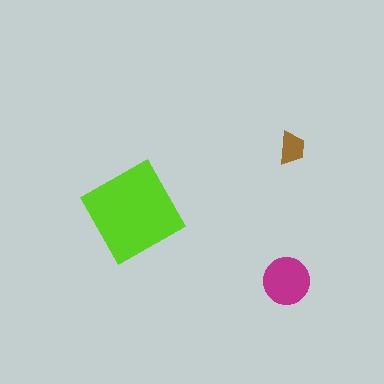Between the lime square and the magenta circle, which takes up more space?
The lime square.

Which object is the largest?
The lime square.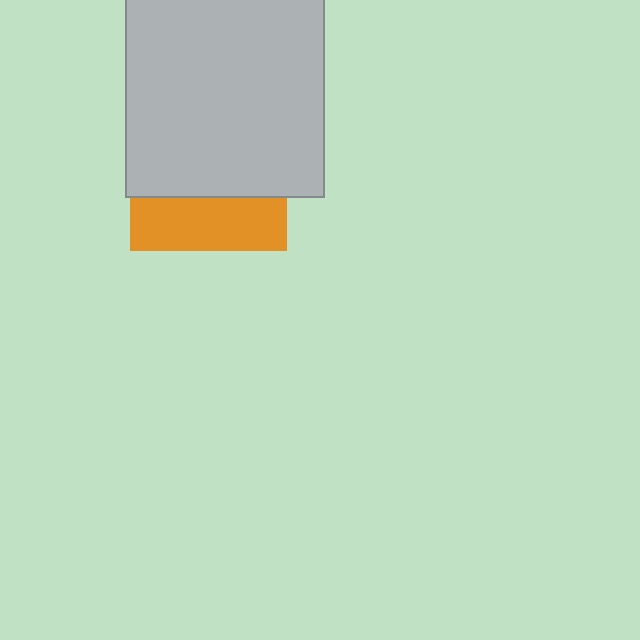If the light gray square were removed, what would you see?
You would see the complete orange square.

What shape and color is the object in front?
The object in front is a light gray square.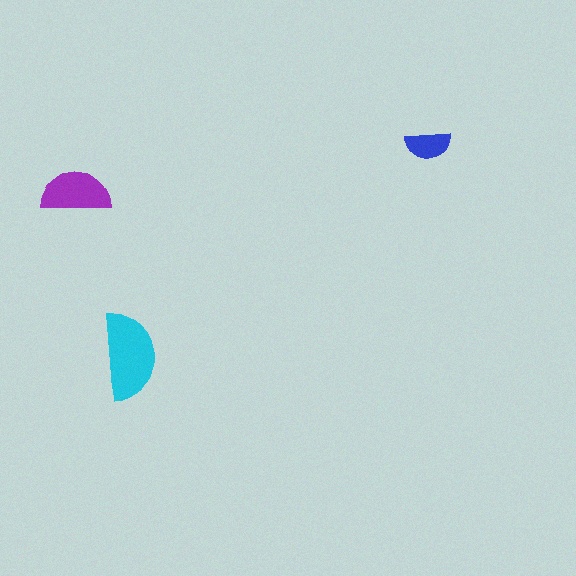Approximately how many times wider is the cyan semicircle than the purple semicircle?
About 1.5 times wider.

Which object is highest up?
The blue semicircle is topmost.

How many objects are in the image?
There are 3 objects in the image.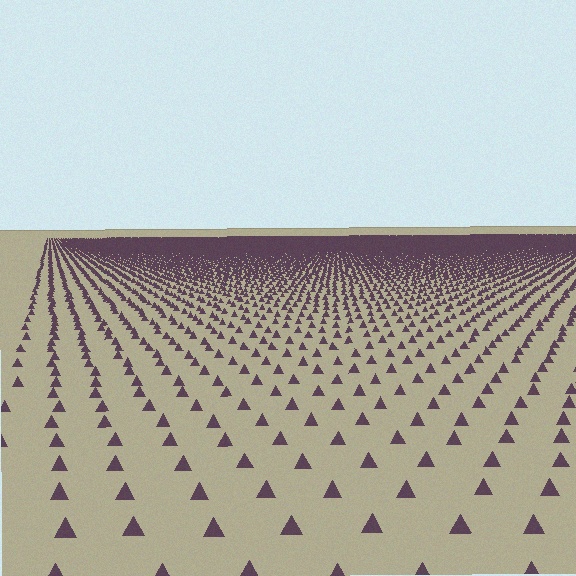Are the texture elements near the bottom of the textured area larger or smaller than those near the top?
Larger. Near the bottom, elements are closer to the viewer and appear at a bigger on-screen size.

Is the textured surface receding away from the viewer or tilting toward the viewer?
The surface is receding away from the viewer. Texture elements get smaller and denser toward the top.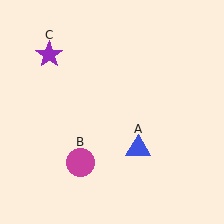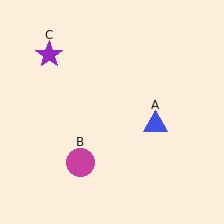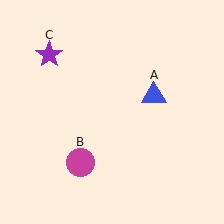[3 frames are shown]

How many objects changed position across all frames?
1 object changed position: blue triangle (object A).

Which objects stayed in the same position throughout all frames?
Magenta circle (object B) and purple star (object C) remained stationary.